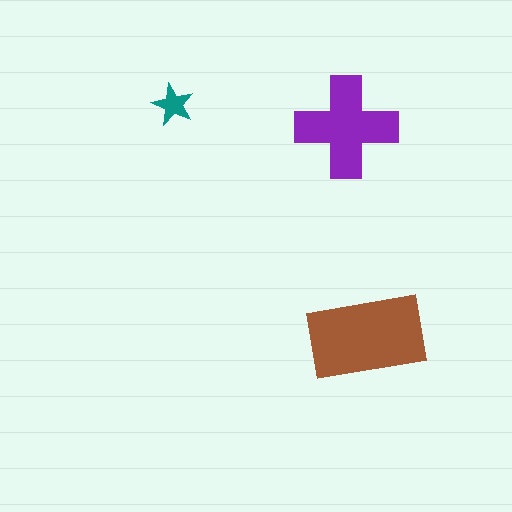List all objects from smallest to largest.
The teal star, the purple cross, the brown rectangle.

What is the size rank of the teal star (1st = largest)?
3rd.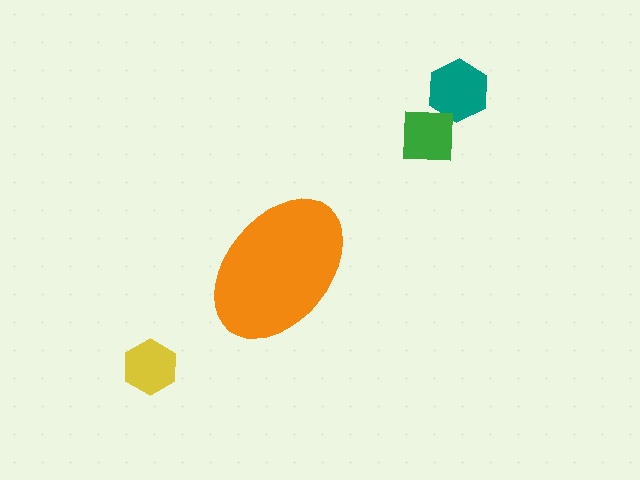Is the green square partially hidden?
No, the green square is fully visible.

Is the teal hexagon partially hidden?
No, the teal hexagon is fully visible.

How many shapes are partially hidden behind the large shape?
0 shapes are partially hidden.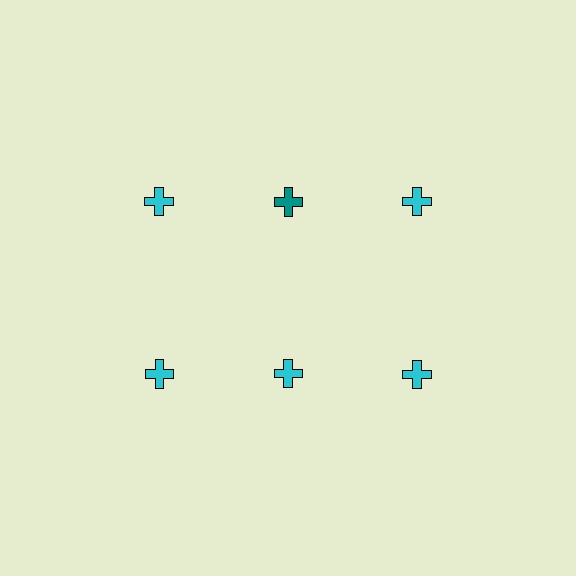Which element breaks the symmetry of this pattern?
The teal cross in the top row, second from left column breaks the symmetry. All other shapes are cyan crosses.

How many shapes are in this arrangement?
There are 6 shapes arranged in a grid pattern.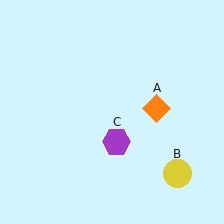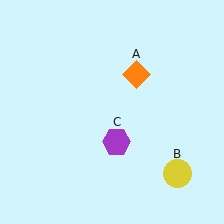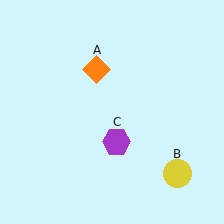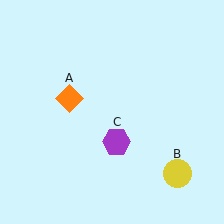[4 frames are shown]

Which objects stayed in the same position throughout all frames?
Yellow circle (object B) and purple hexagon (object C) remained stationary.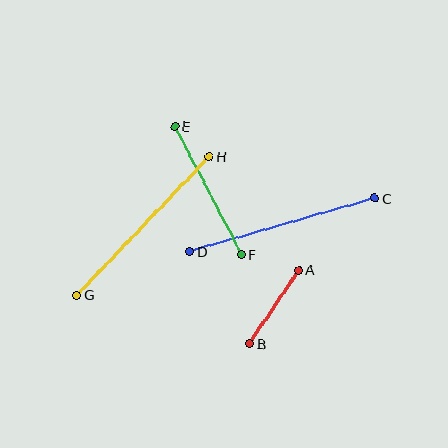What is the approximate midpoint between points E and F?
The midpoint is at approximately (208, 190) pixels.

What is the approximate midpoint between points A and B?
The midpoint is at approximately (274, 307) pixels.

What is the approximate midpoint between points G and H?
The midpoint is at approximately (143, 226) pixels.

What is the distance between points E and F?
The distance is approximately 145 pixels.